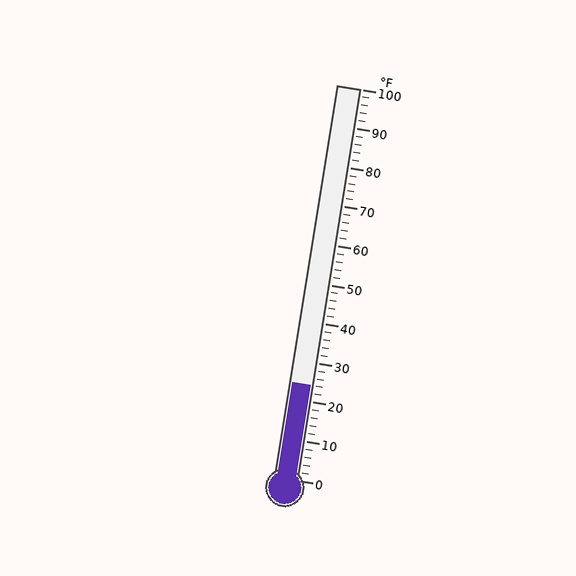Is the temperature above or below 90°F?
The temperature is below 90°F.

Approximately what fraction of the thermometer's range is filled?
The thermometer is filled to approximately 25% of its range.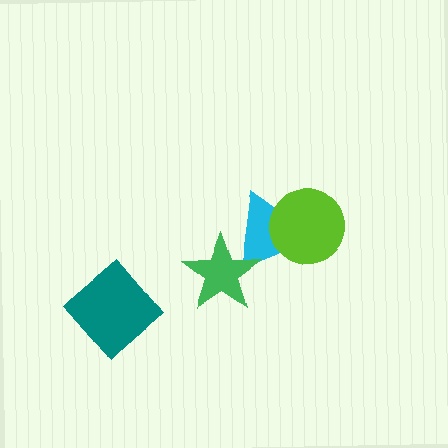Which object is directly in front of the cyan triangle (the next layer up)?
The green star is directly in front of the cyan triangle.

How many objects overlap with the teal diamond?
0 objects overlap with the teal diamond.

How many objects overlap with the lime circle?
1 object overlaps with the lime circle.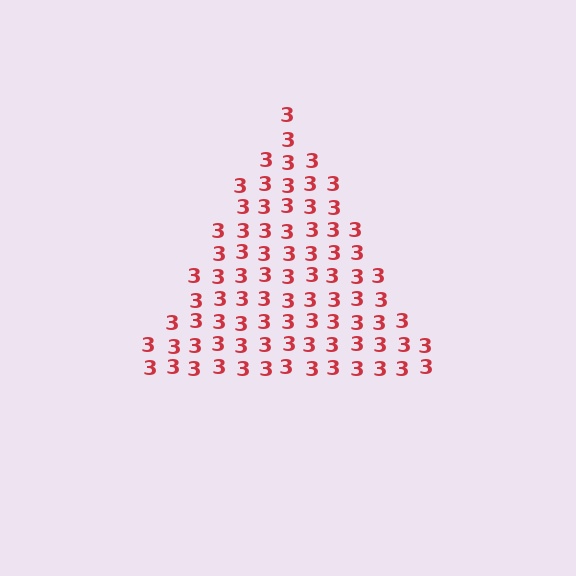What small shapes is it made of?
It is made of small digit 3's.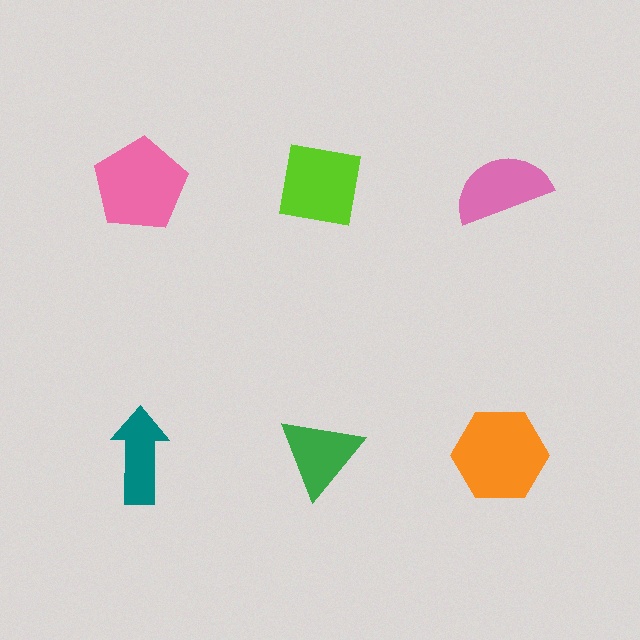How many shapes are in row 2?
3 shapes.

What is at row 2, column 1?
A teal arrow.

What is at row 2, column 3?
An orange hexagon.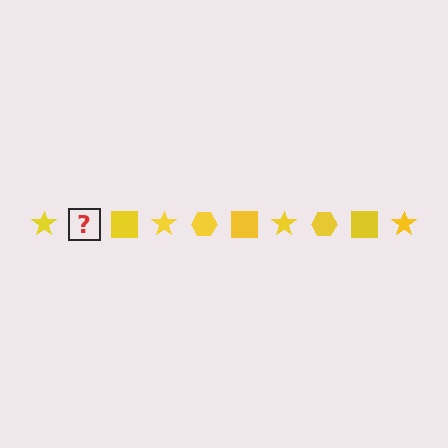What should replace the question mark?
The question mark should be replaced with a yellow hexagon.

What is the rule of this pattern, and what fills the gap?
The rule is that the pattern cycles through star, hexagon, square shapes in yellow. The gap should be filled with a yellow hexagon.